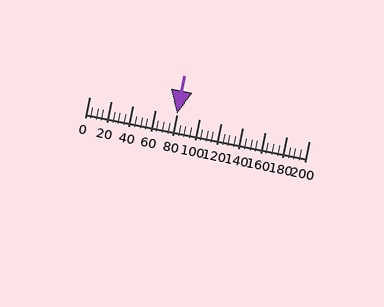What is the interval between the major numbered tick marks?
The major tick marks are spaced 20 units apart.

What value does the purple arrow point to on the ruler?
The purple arrow points to approximately 80.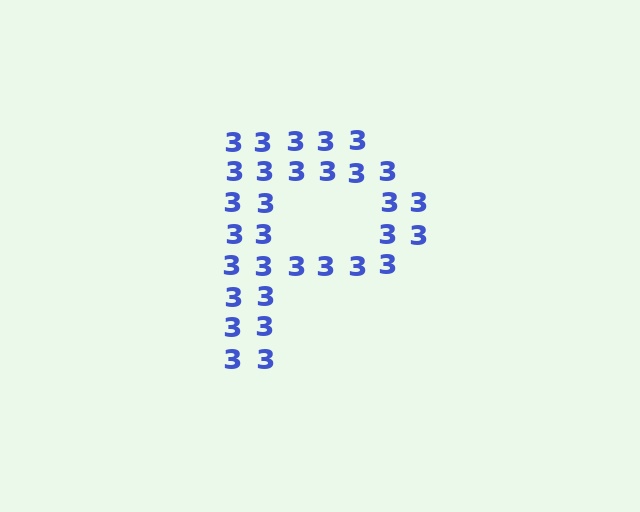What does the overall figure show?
The overall figure shows the letter P.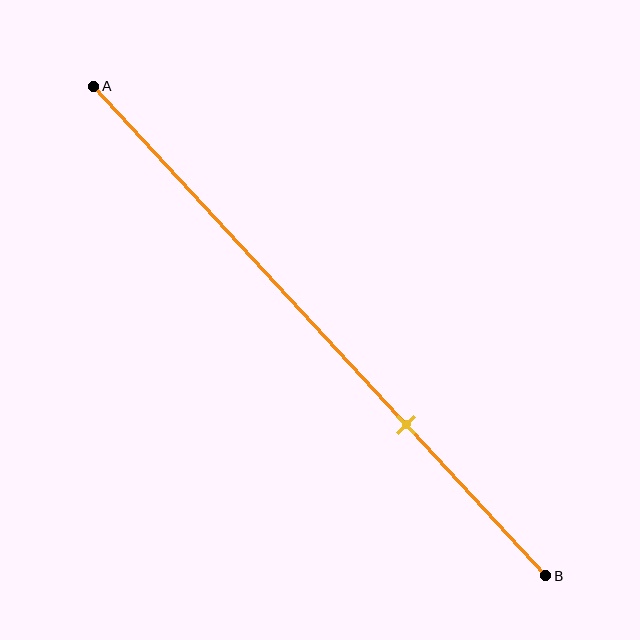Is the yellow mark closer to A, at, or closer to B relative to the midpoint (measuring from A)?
The yellow mark is closer to point B than the midpoint of segment AB.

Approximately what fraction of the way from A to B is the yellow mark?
The yellow mark is approximately 70% of the way from A to B.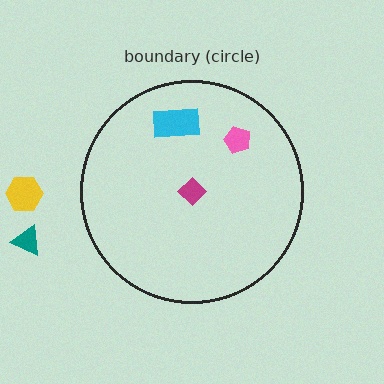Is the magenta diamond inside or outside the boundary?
Inside.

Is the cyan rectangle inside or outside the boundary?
Inside.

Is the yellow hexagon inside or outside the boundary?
Outside.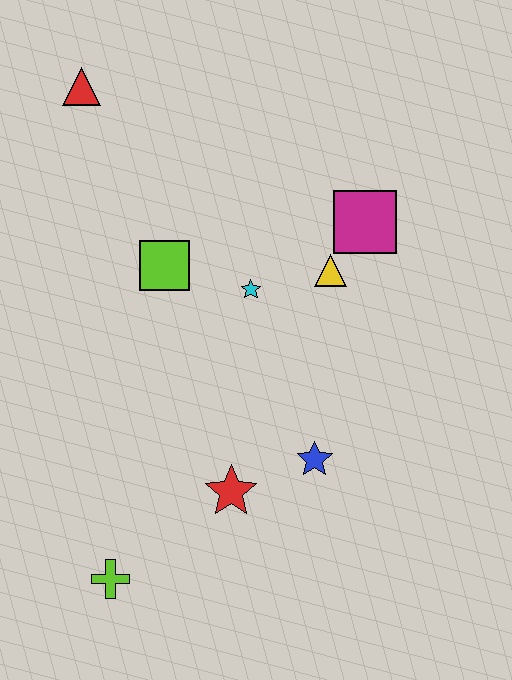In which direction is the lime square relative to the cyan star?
The lime square is to the left of the cyan star.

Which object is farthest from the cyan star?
The lime cross is farthest from the cyan star.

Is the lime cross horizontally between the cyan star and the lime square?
No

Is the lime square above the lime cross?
Yes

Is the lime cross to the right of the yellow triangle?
No